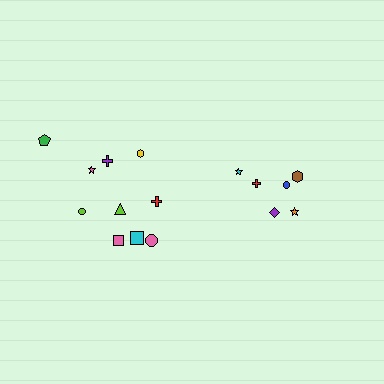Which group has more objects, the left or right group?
The left group.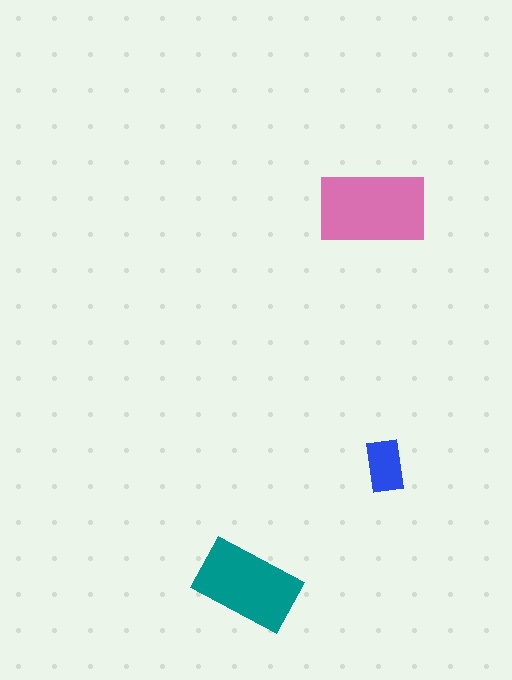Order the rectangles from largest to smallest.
the pink one, the teal one, the blue one.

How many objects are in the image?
There are 3 objects in the image.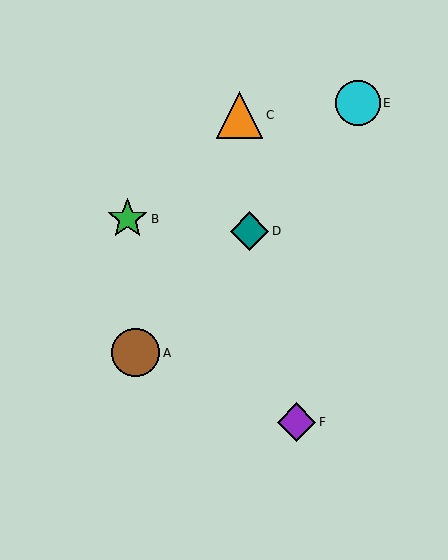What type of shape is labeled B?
Shape B is a green star.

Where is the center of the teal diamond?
The center of the teal diamond is at (249, 231).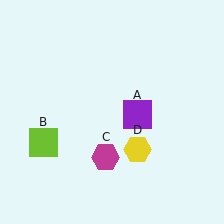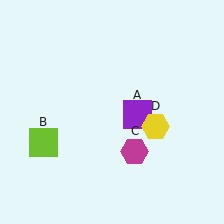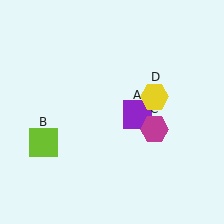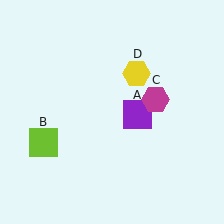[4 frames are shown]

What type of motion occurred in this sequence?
The magenta hexagon (object C), yellow hexagon (object D) rotated counterclockwise around the center of the scene.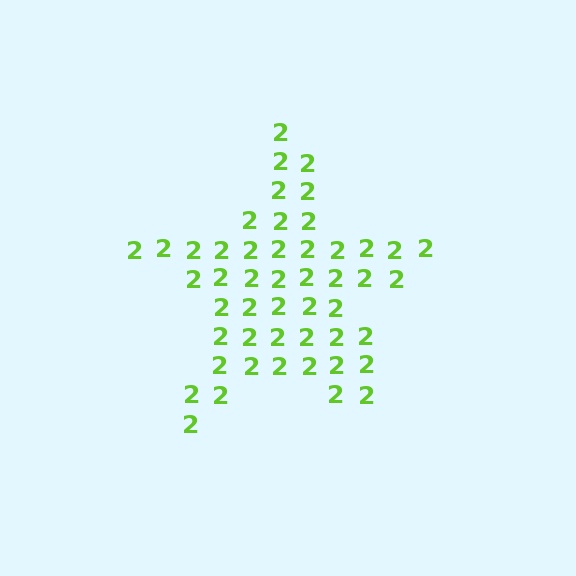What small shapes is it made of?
It is made of small digit 2's.